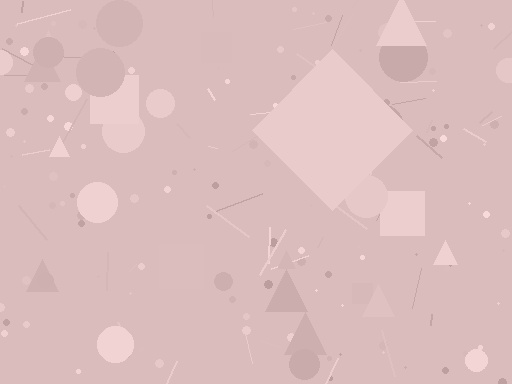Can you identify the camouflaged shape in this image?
The camouflaged shape is a diamond.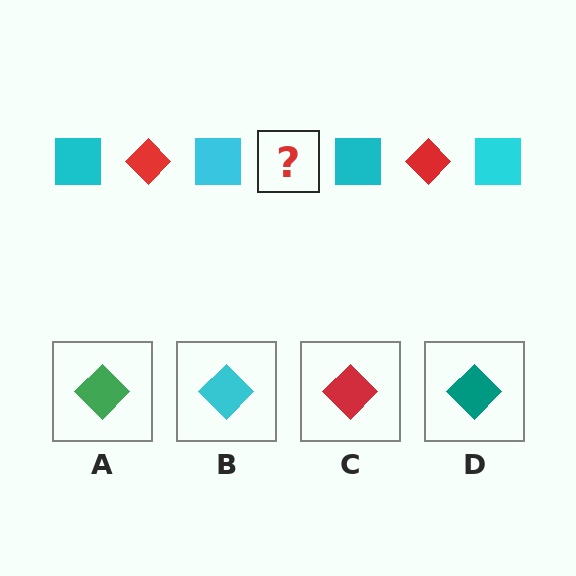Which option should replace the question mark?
Option C.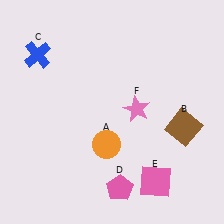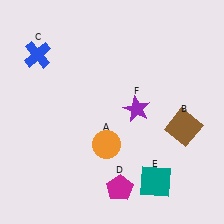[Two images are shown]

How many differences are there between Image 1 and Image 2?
There are 3 differences between the two images.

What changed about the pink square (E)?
In Image 1, E is pink. In Image 2, it changed to teal.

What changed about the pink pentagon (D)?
In Image 1, D is pink. In Image 2, it changed to magenta.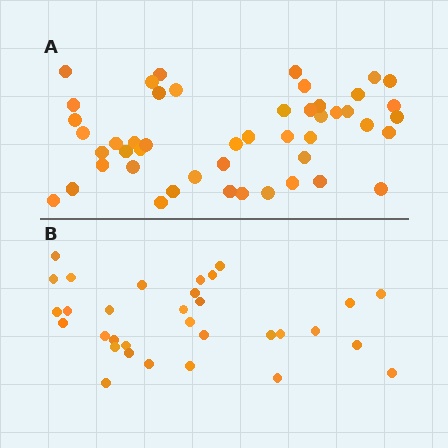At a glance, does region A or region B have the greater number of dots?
Region A (the top region) has more dots.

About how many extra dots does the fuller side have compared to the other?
Region A has approximately 15 more dots than region B.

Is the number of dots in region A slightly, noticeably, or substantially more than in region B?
Region A has substantially more. The ratio is roughly 1.5 to 1.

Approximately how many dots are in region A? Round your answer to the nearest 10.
About 50 dots. (The exact count is 48, which rounds to 50.)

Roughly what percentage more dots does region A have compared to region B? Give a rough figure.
About 50% more.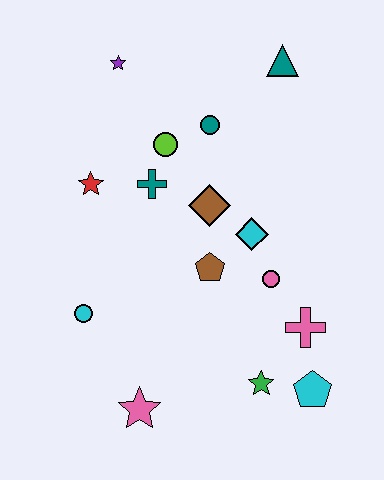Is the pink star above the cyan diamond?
No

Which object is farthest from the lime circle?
The cyan pentagon is farthest from the lime circle.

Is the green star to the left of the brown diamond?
No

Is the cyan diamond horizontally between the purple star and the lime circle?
No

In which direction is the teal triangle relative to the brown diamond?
The teal triangle is above the brown diamond.